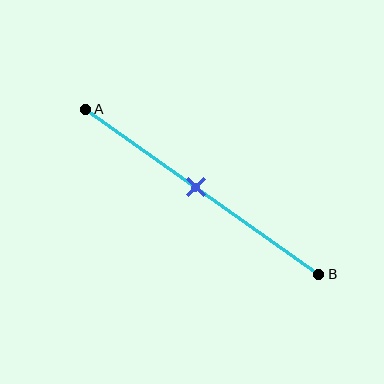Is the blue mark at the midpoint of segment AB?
Yes, the mark is approximately at the midpoint.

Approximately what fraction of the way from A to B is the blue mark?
The blue mark is approximately 45% of the way from A to B.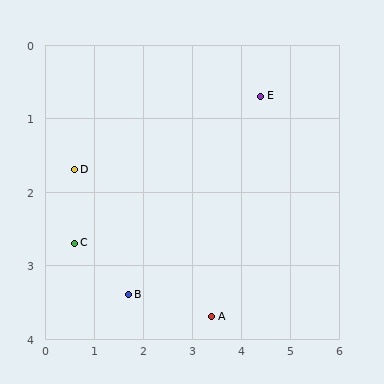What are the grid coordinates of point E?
Point E is at approximately (4.4, 0.7).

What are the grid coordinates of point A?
Point A is at approximately (3.4, 3.7).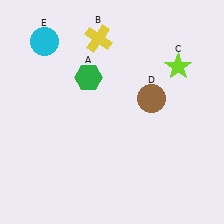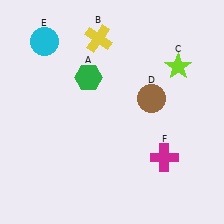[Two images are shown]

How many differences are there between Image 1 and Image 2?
There is 1 difference between the two images.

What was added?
A magenta cross (F) was added in Image 2.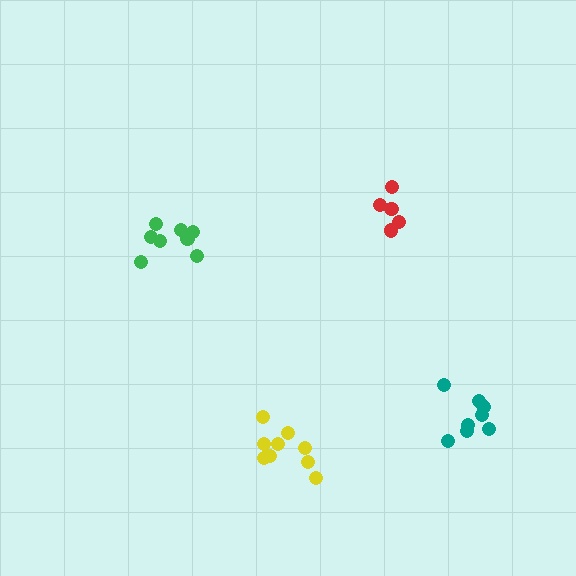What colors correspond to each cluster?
The clusters are colored: green, yellow, teal, red.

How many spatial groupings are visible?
There are 4 spatial groupings.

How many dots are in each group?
Group 1: 8 dots, Group 2: 9 dots, Group 3: 9 dots, Group 4: 5 dots (31 total).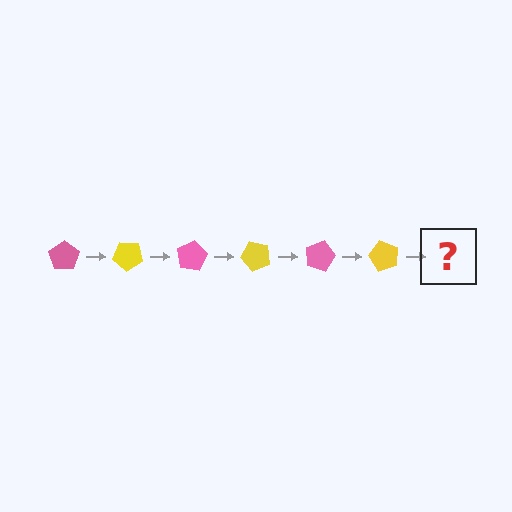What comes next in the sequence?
The next element should be a pink pentagon, rotated 240 degrees from the start.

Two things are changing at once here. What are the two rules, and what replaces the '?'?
The two rules are that it rotates 40 degrees each step and the color cycles through pink and yellow. The '?' should be a pink pentagon, rotated 240 degrees from the start.